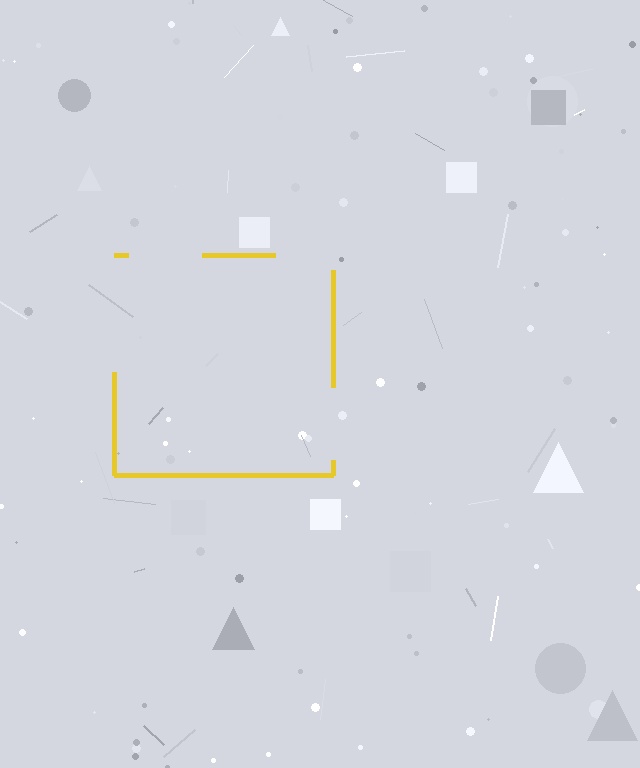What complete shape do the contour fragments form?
The contour fragments form a square.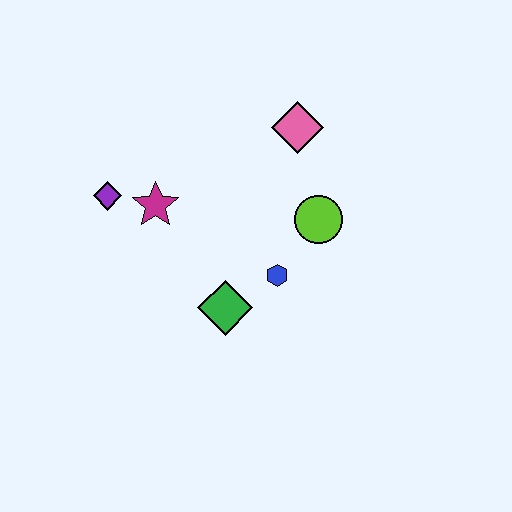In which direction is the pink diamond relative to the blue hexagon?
The pink diamond is above the blue hexagon.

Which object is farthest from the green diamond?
The pink diamond is farthest from the green diamond.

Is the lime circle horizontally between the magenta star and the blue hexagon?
No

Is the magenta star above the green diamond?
Yes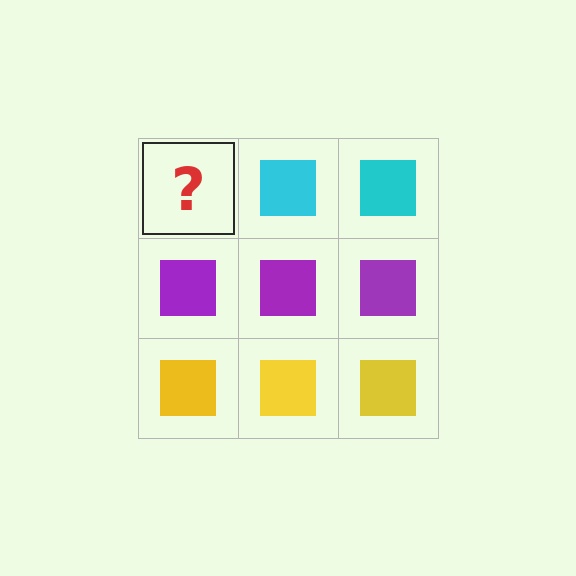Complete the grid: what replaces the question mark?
The question mark should be replaced with a cyan square.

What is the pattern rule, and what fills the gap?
The rule is that each row has a consistent color. The gap should be filled with a cyan square.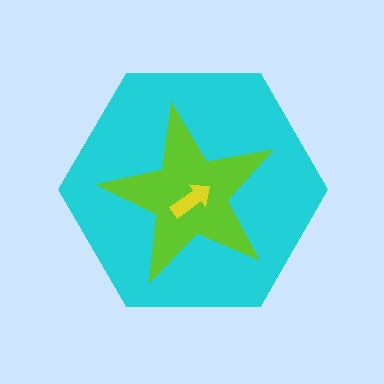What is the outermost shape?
The cyan hexagon.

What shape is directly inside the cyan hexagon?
The lime star.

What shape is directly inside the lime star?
The yellow arrow.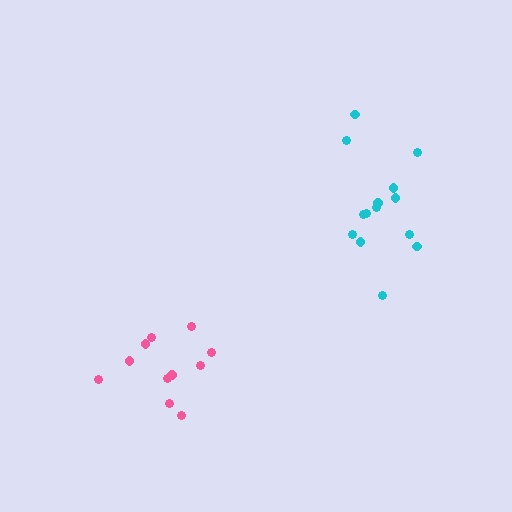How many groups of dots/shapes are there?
There are 2 groups.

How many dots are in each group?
Group 1: 14 dots, Group 2: 11 dots (25 total).